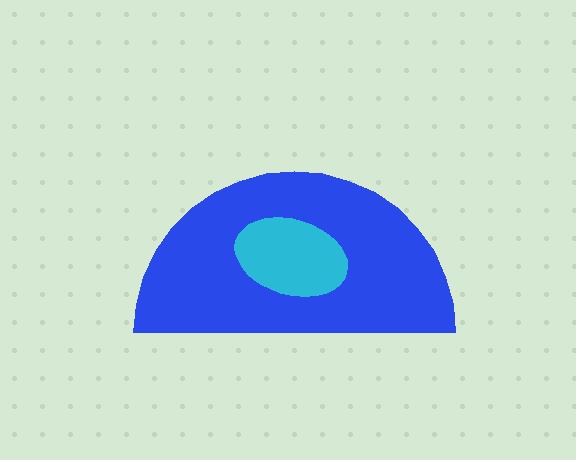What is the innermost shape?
The cyan ellipse.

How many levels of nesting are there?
2.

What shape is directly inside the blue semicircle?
The cyan ellipse.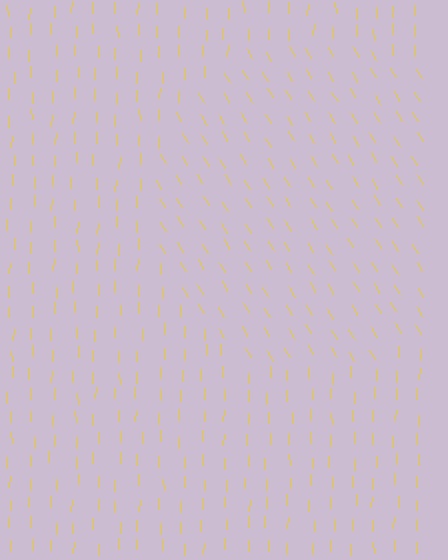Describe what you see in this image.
The image is filled with small yellow line segments. A circle region in the image has lines oriented differently from the surrounding lines, creating a visible texture boundary.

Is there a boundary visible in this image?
Yes, there is a texture boundary formed by a change in line orientation.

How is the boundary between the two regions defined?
The boundary is defined purely by a change in line orientation (approximately 32 degrees difference). All lines are the same color and thickness.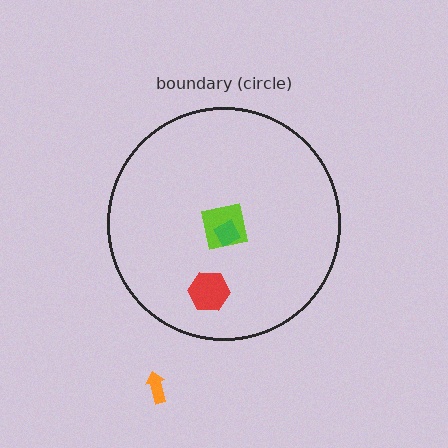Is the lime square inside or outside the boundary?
Inside.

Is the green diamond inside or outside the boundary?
Inside.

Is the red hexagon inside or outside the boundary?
Inside.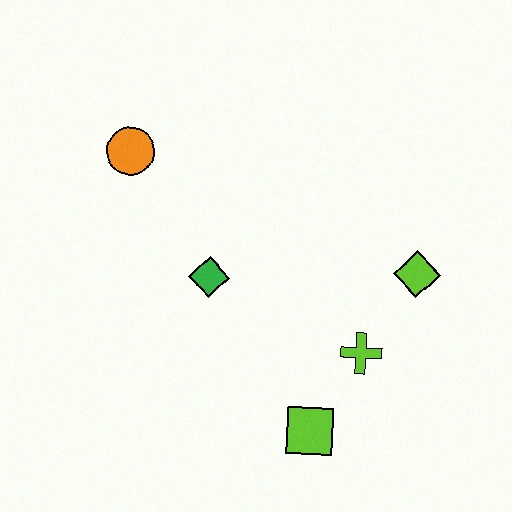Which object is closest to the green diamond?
The orange circle is closest to the green diamond.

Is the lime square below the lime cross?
Yes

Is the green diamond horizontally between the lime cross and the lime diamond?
No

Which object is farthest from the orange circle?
The lime square is farthest from the orange circle.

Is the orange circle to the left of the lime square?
Yes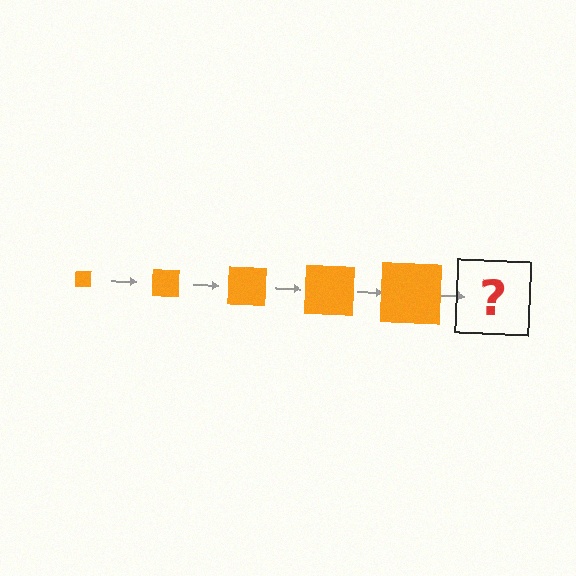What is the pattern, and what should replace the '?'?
The pattern is that the square gets progressively larger each step. The '?' should be an orange square, larger than the previous one.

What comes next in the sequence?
The next element should be an orange square, larger than the previous one.